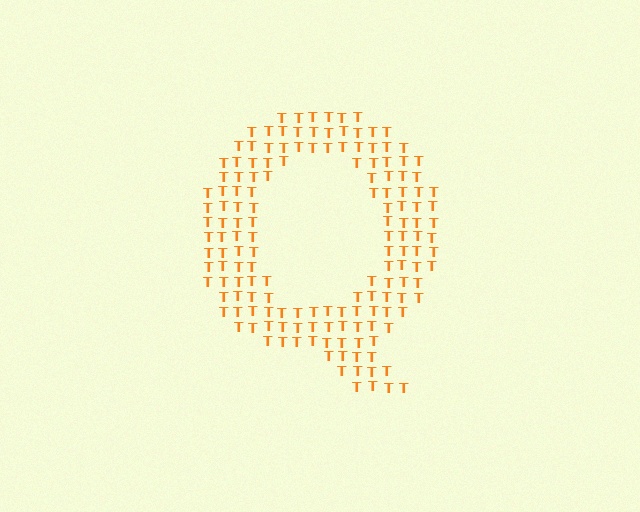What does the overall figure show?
The overall figure shows the letter Q.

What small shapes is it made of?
It is made of small letter T's.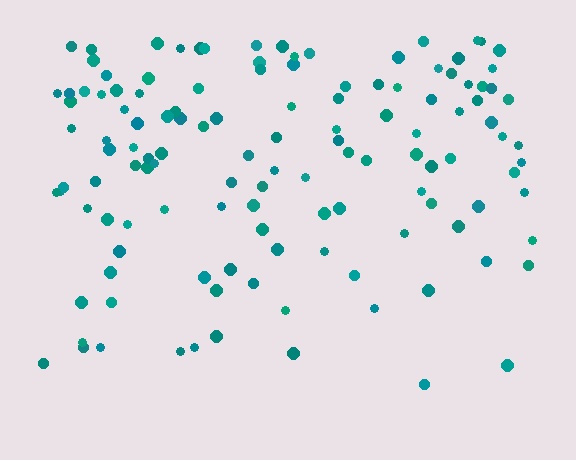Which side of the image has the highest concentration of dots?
The top.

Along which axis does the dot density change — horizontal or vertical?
Vertical.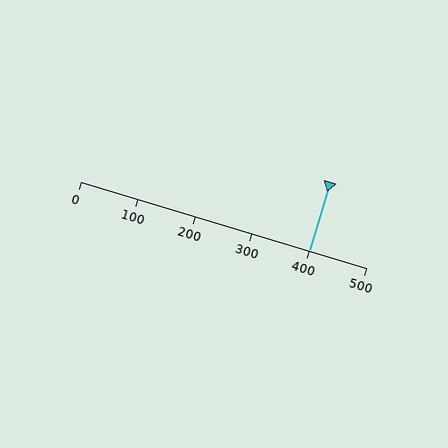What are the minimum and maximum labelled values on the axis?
The axis runs from 0 to 500.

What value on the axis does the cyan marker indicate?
The marker indicates approximately 400.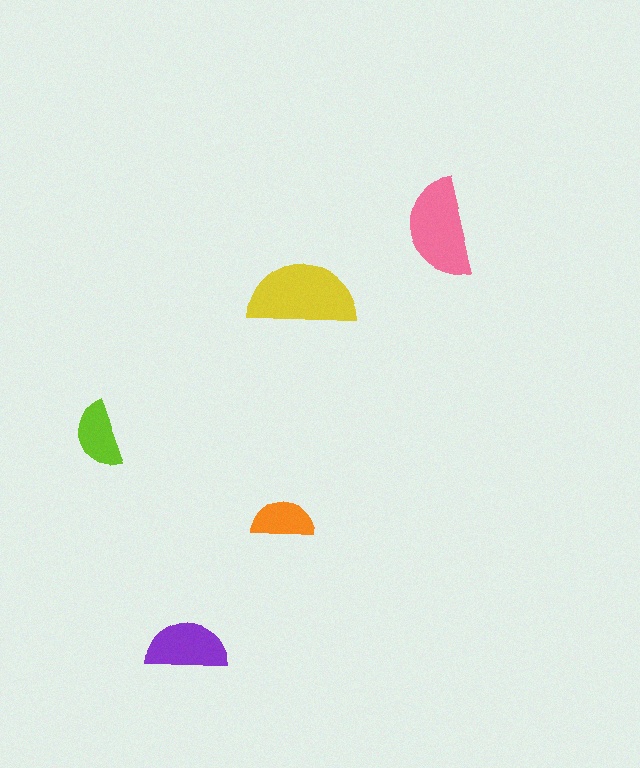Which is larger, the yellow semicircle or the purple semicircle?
The yellow one.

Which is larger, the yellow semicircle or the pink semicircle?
The yellow one.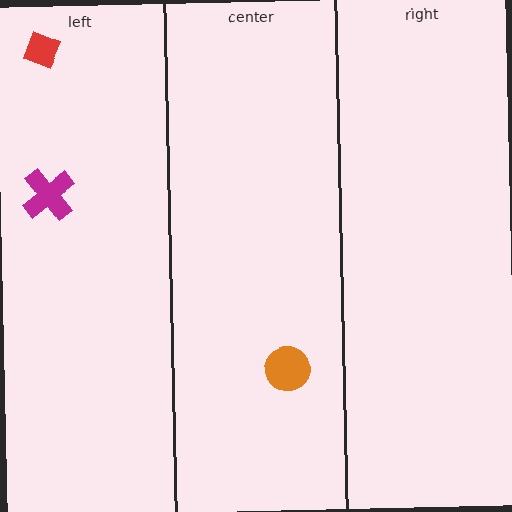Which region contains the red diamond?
The left region.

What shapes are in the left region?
The magenta cross, the red diamond.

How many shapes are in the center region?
1.